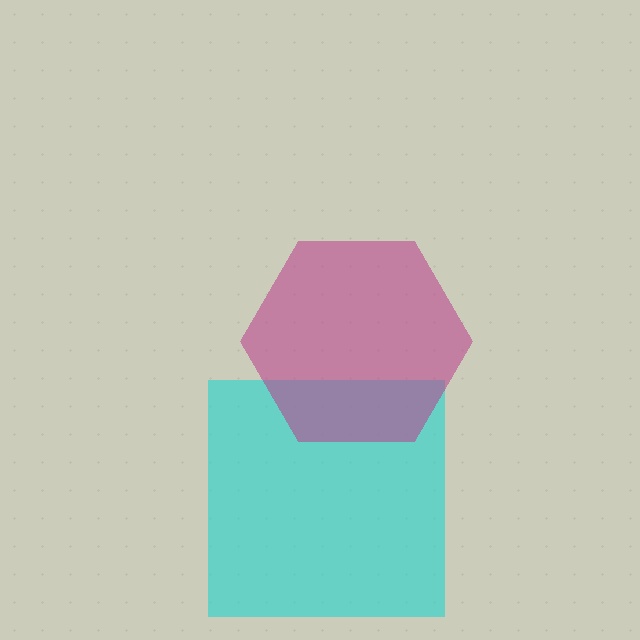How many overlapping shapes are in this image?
There are 2 overlapping shapes in the image.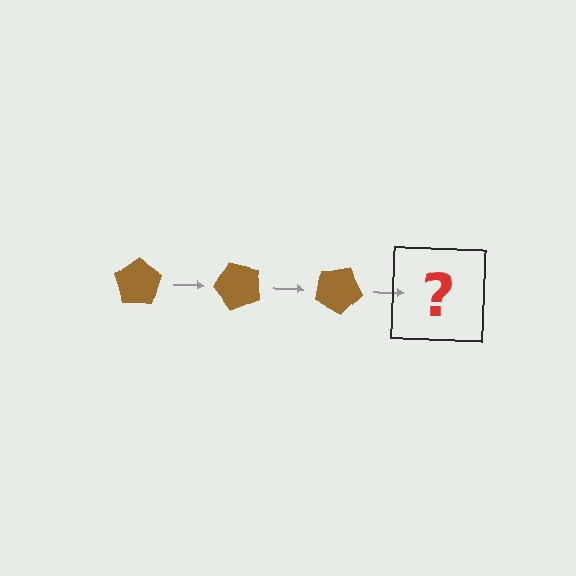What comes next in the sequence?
The next element should be a brown pentagon rotated 150 degrees.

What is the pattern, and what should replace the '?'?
The pattern is that the pentagon rotates 50 degrees each step. The '?' should be a brown pentagon rotated 150 degrees.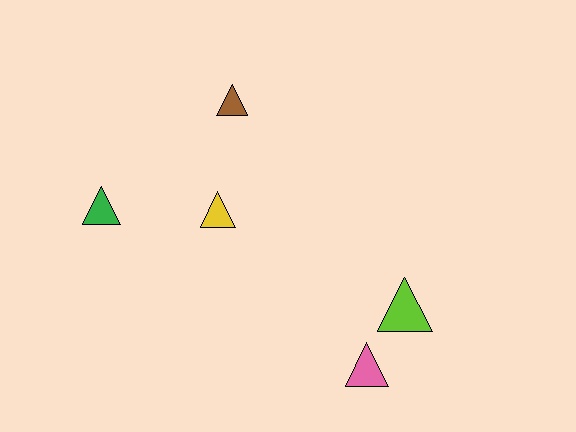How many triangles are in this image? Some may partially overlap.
There are 5 triangles.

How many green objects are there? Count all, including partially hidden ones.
There is 1 green object.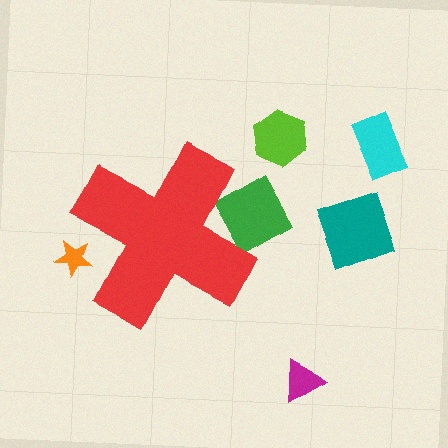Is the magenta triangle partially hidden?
No, the magenta triangle is fully visible.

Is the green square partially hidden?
Yes, the green square is partially hidden behind the red cross.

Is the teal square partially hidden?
No, the teal square is fully visible.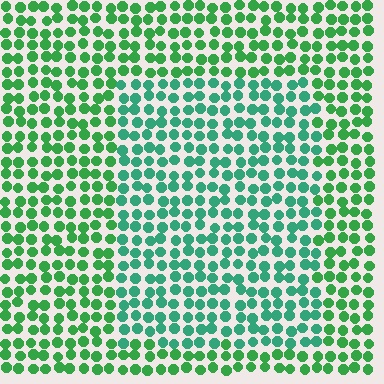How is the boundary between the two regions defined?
The boundary is defined purely by a slight shift in hue (about 28 degrees). Spacing, size, and orientation are identical on both sides.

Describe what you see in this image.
The image is filled with small green elements in a uniform arrangement. A rectangle-shaped region is visible where the elements are tinted to a slightly different hue, forming a subtle color boundary.